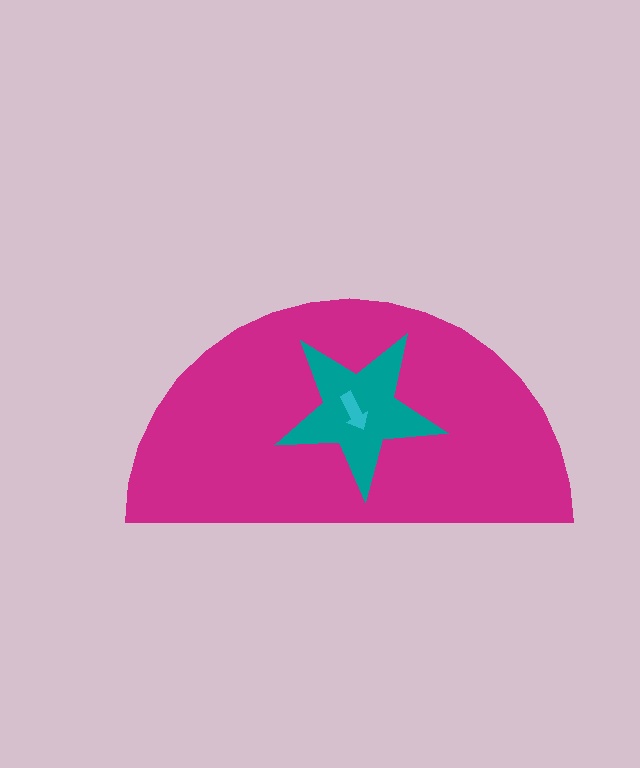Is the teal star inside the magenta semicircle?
Yes.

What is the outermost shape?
The magenta semicircle.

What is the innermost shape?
The cyan arrow.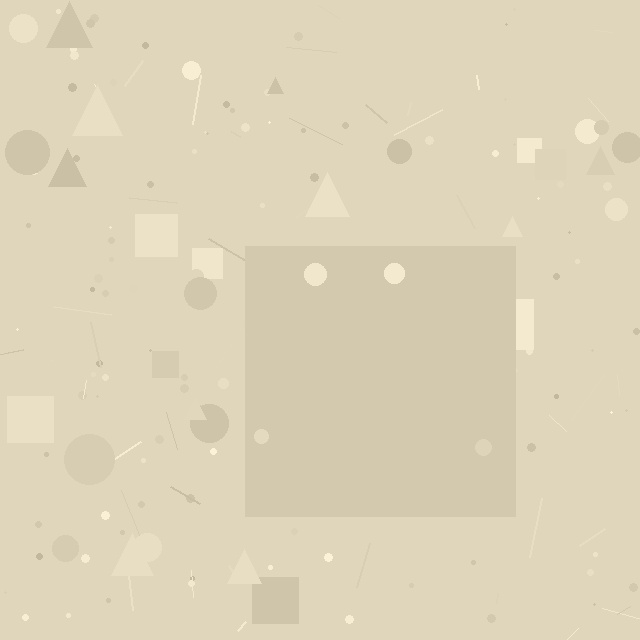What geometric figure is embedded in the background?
A square is embedded in the background.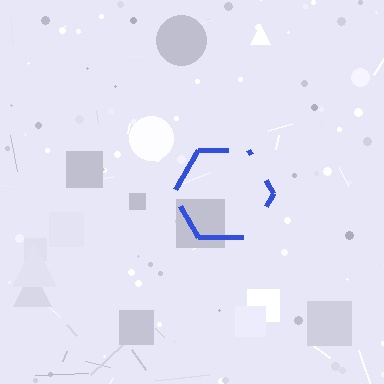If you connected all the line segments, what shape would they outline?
They would outline a hexagon.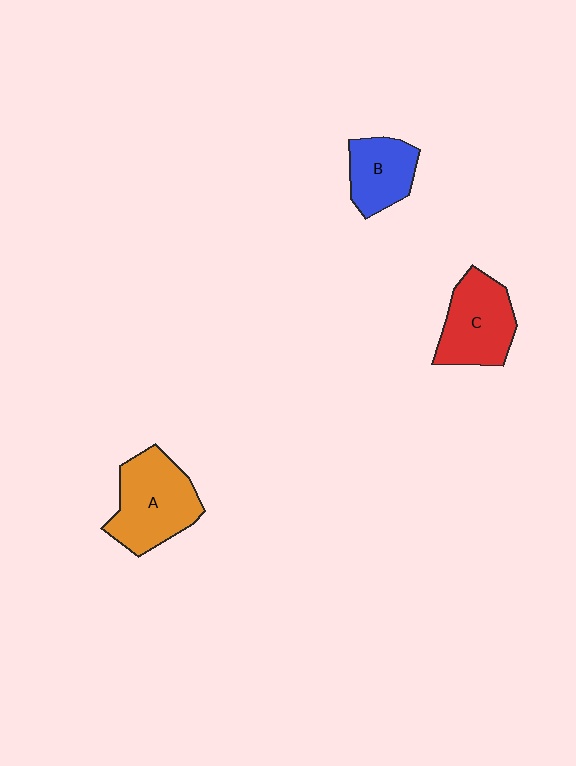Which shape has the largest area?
Shape A (orange).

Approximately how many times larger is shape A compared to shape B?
Approximately 1.6 times.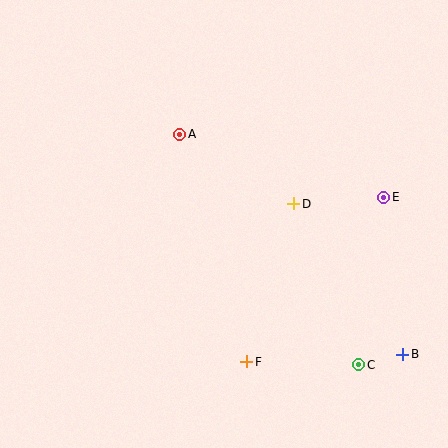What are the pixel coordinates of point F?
Point F is at (247, 362).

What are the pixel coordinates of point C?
Point C is at (359, 365).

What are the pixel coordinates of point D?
Point D is at (294, 204).